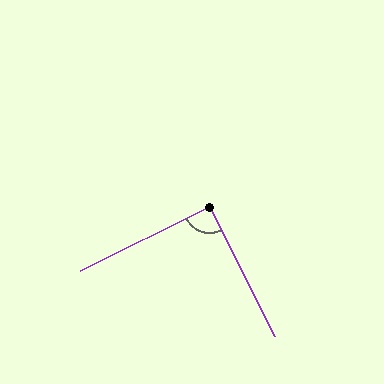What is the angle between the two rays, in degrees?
Approximately 90 degrees.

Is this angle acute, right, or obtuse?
It is approximately a right angle.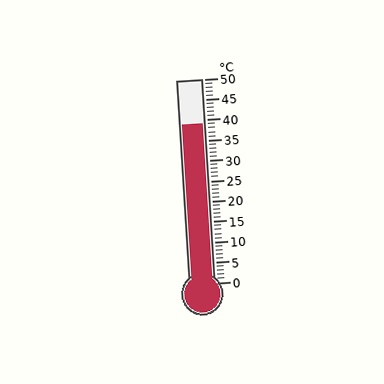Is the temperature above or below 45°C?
The temperature is below 45°C.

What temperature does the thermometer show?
The thermometer shows approximately 39°C.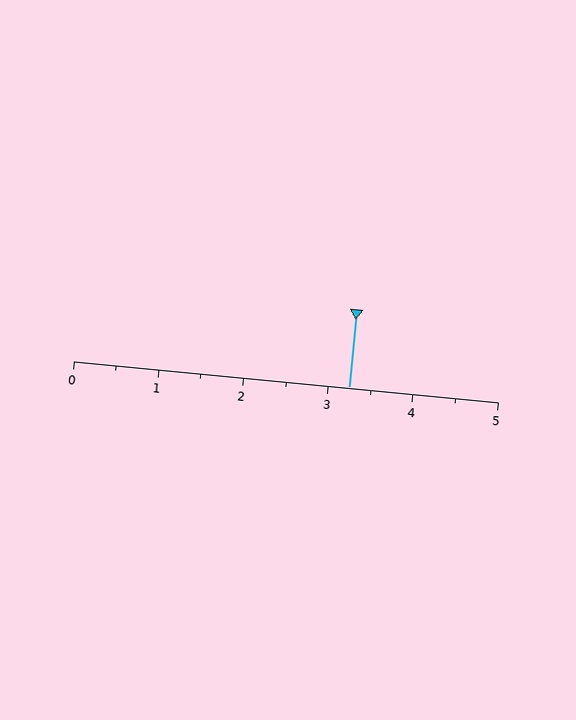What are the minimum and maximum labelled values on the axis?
The axis runs from 0 to 5.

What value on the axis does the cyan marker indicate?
The marker indicates approximately 3.2.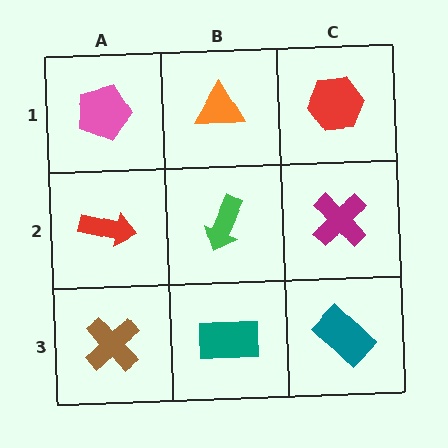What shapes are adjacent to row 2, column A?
A pink pentagon (row 1, column A), a brown cross (row 3, column A), a green arrow (row 2, column B).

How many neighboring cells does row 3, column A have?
2.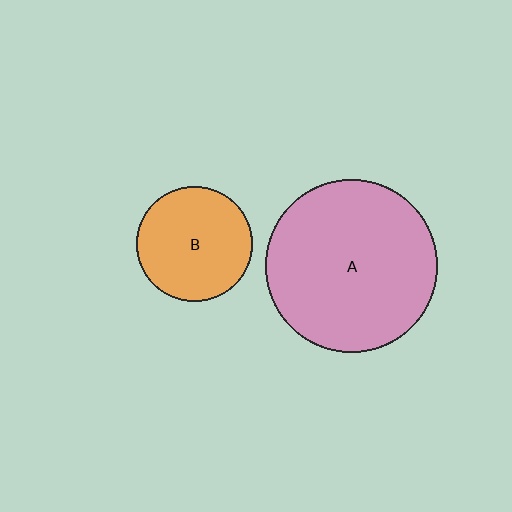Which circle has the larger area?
Circle A (pink).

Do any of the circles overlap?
No, none of the circles overlap.